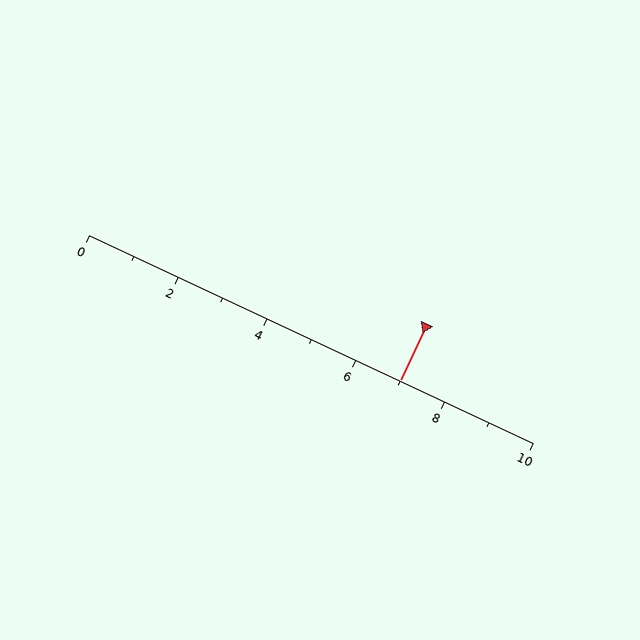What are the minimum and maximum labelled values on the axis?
The axis runs from 0 to 10.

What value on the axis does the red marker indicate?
The marker indicates approximately 7.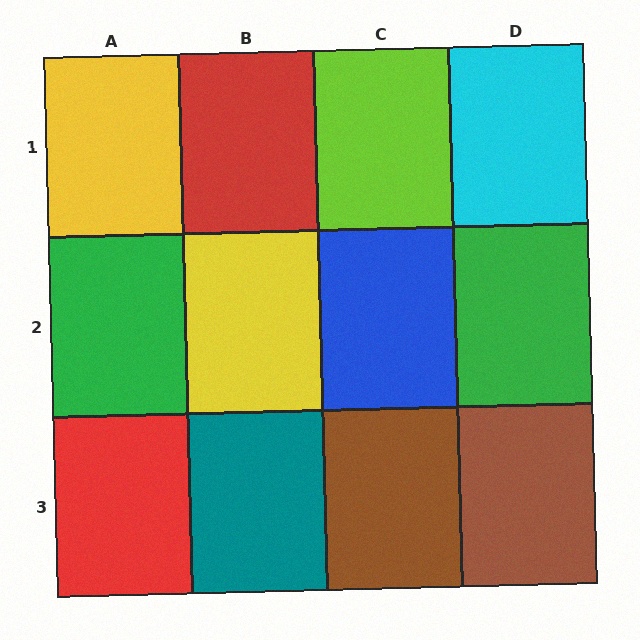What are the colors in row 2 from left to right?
Green, yellow, blue, green.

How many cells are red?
2 cells are red.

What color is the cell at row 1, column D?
Cyan.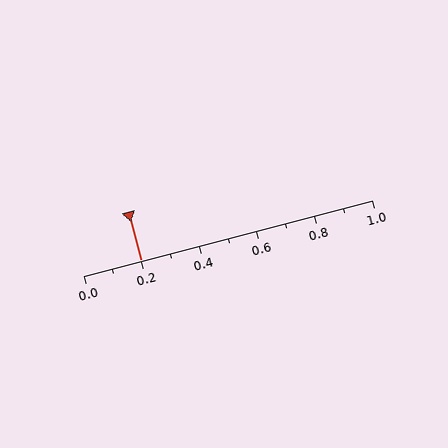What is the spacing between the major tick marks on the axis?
The major ticks are spaced 0.2 apart.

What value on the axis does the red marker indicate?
The marker indicates approximately 0.2.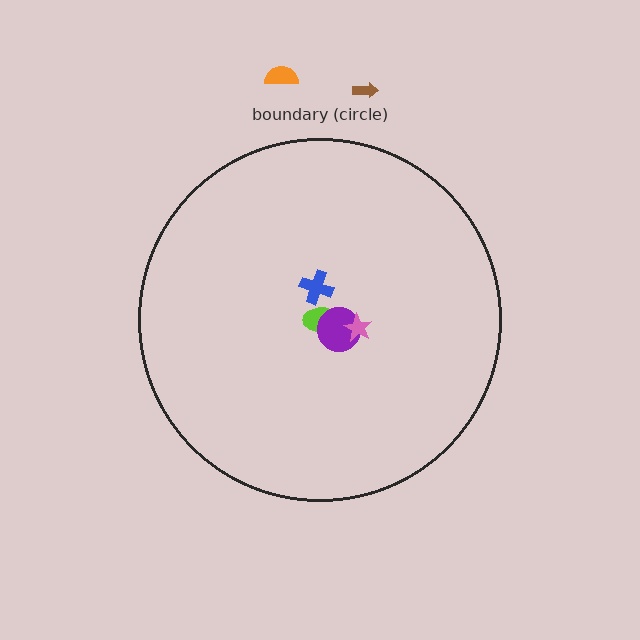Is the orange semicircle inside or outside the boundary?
Outside.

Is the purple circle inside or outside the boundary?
Inside.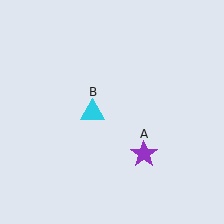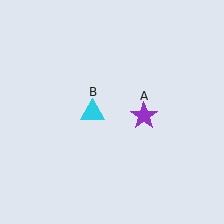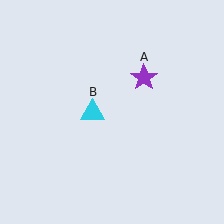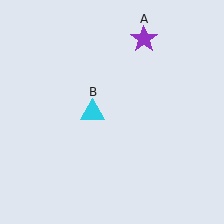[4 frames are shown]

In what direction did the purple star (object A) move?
The purple star (object A) moved up.